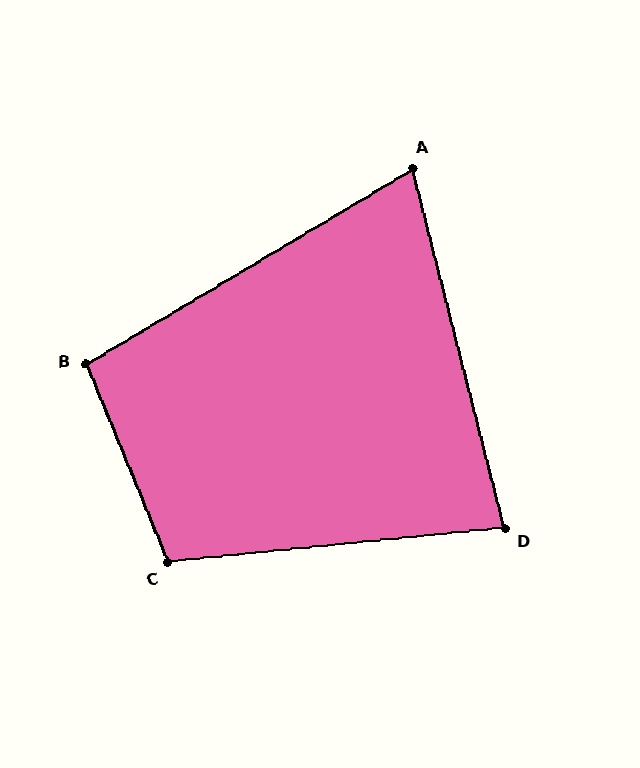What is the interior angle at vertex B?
Approximately 99 degrees (obtuse).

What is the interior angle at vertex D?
Approximately 81 degrees (acute).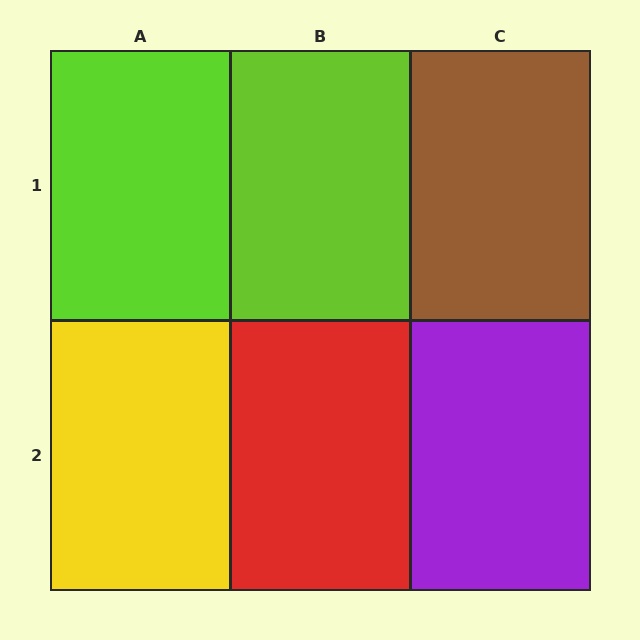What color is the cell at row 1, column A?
Lime.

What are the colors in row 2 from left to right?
Yellow, red, purple.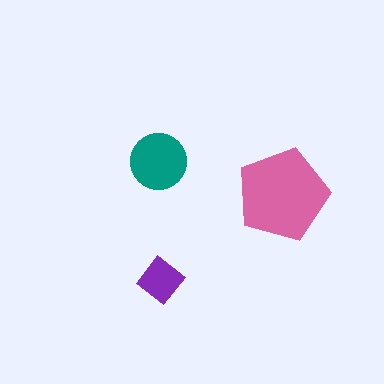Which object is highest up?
The teal circle is topmost.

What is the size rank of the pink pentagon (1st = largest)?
1st.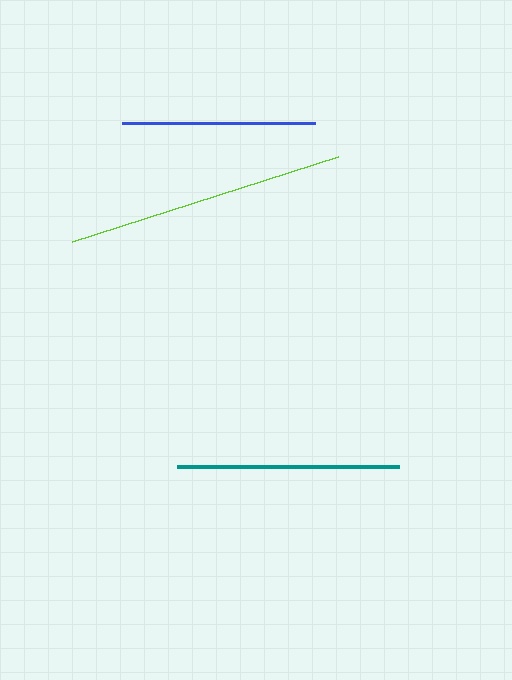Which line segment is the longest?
The lime line is the longest at approximately 280 pixels.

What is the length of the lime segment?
The lime segment is approximately 280 pixels long.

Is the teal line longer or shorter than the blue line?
The teal line is longer than the blue line.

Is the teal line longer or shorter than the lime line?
The lime line is longer than the teal line.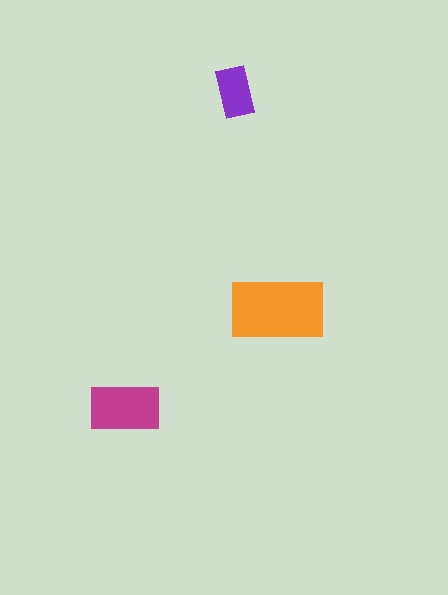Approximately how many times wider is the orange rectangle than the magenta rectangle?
About 1.5 times wider.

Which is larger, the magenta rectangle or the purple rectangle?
The magenta one.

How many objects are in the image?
There are 3 objects in the image.